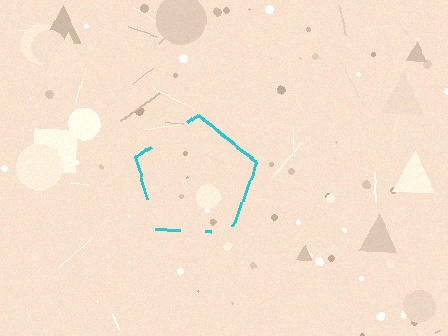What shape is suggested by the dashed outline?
The dashed outline suggests a pentagon.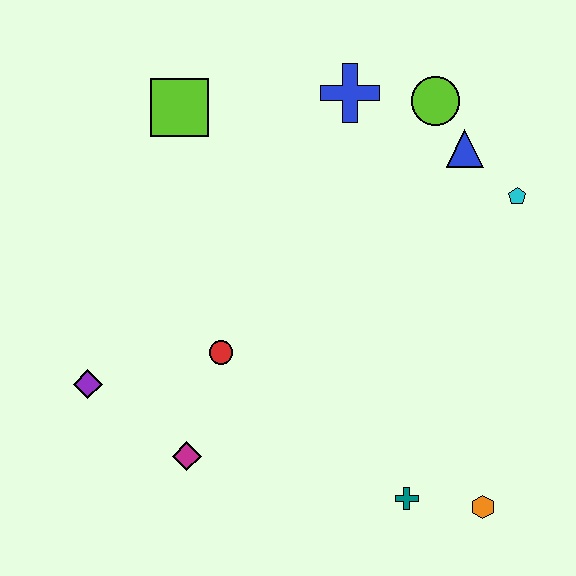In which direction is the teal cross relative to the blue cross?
The teal cross is below the blue cross.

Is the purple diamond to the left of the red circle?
Yes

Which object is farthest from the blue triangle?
The purple diamond is farthest from the blue triangle.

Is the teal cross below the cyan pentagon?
Yes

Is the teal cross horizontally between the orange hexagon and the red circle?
Yes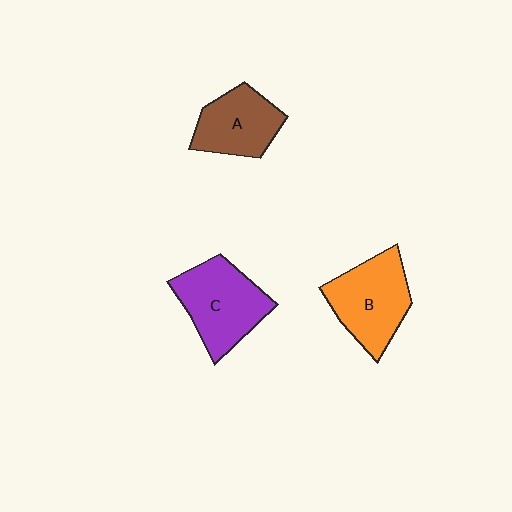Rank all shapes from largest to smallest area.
From largest to smallest: C (purple), B (orange), A (brown).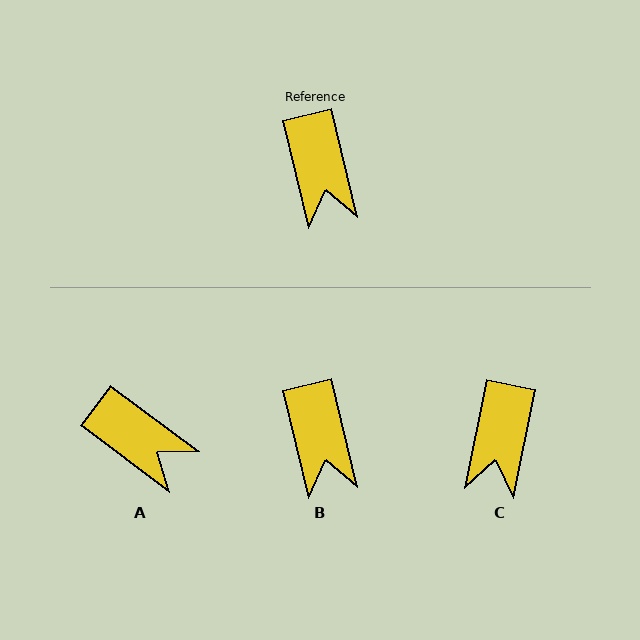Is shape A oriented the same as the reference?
No, it is off by about 40 degrees.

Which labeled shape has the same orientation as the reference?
B.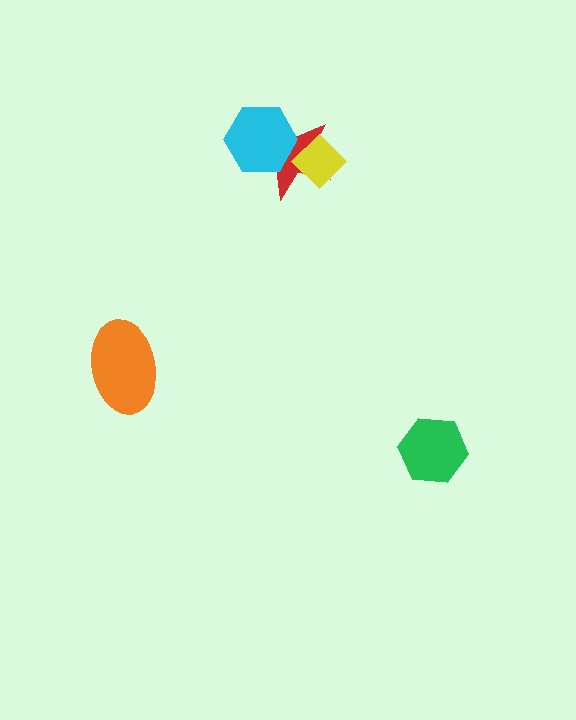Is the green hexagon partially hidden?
No, no other shape covers it.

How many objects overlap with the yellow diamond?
1 object overlaps with the yellow diamond.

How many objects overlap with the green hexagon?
0 objects overlap with the green hexagon.